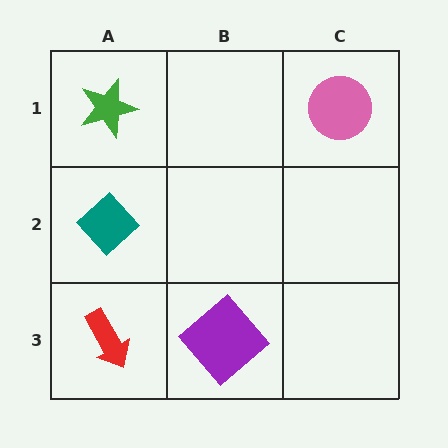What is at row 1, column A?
A green star.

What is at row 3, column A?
A red arrow.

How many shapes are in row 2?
1 shape.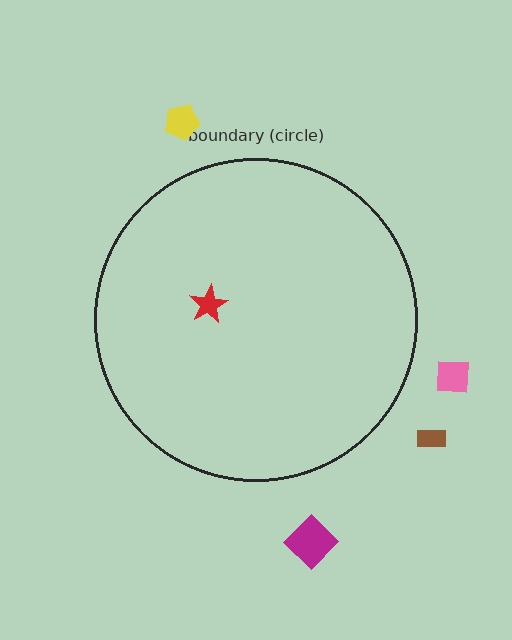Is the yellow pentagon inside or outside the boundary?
Outside.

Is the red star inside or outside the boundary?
Inside.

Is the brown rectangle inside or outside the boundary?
Outside.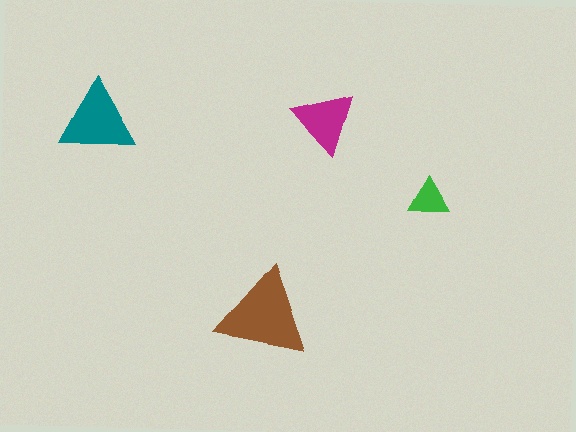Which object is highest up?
The magenta triangle is topmost.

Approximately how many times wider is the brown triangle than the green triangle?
About 2 times wider.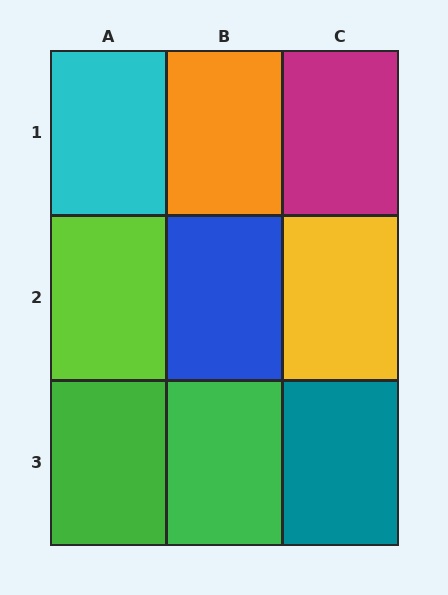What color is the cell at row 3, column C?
Teal.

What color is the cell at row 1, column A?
Cyan.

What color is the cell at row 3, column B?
Green.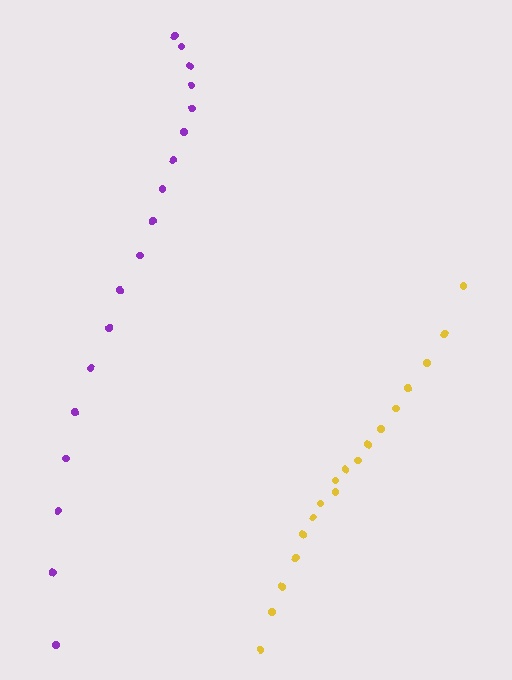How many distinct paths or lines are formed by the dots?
There are 2 distinct paths.